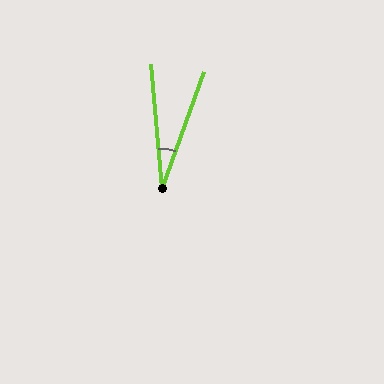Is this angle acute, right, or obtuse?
It is acute.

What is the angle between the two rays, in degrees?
Approximately 25 degrees.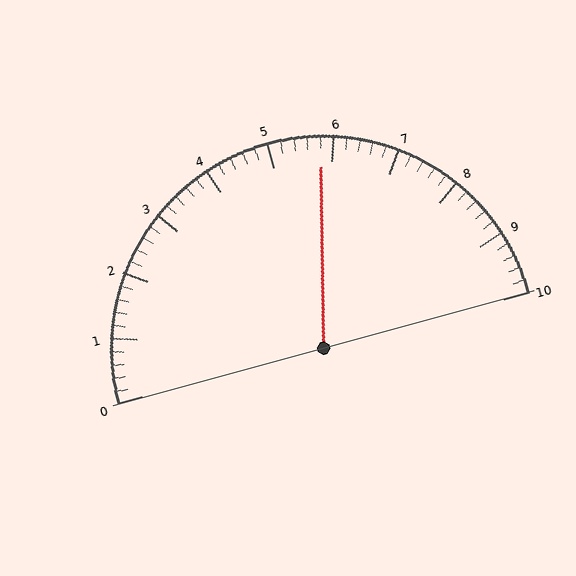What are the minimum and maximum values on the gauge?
The gauge ranges from 0 to 10.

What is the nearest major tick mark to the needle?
The nearest major tick mark is 6.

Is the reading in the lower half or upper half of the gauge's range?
The reading is in the upper half of the range (0 to 10).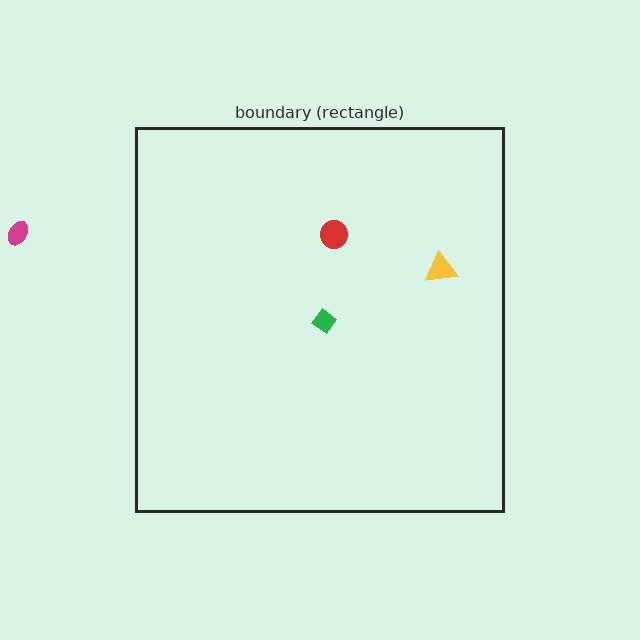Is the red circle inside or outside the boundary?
Inside.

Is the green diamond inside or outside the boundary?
Inside.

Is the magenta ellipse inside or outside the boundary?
Outside.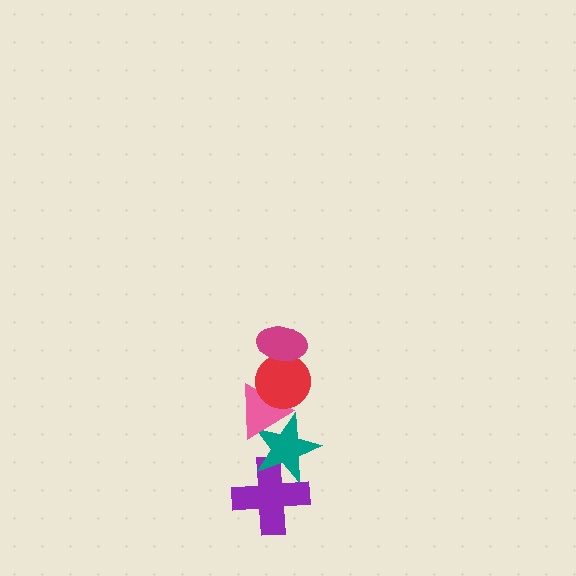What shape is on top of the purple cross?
The teal star is on top of the purple cross.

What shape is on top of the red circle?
The magenta ellipse is on top of the red circle.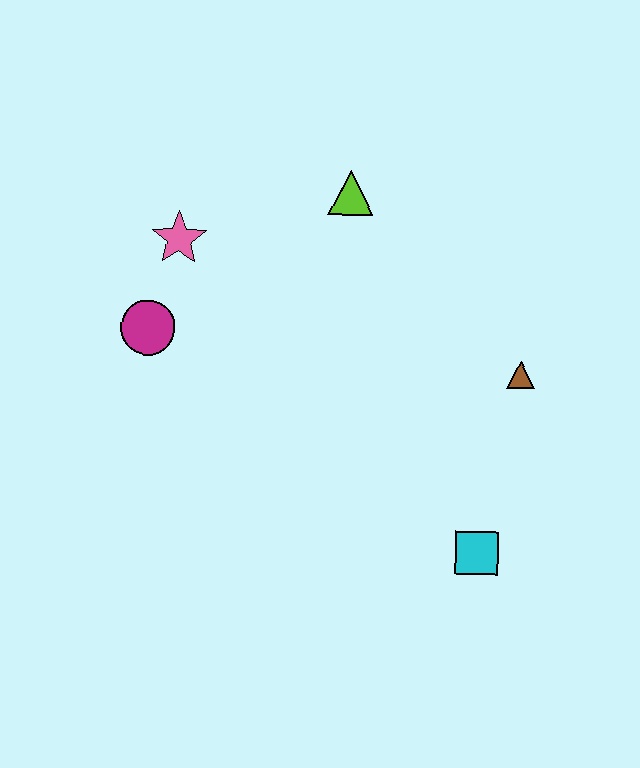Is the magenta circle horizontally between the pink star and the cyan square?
No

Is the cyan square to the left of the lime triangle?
No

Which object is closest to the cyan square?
The brown triangle is closest to the cyan square.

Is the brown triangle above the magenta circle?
No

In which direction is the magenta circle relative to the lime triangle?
The magenta circle is to the left of the lime triangle.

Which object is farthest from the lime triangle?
The cyan square is farthest from the lime triangle.